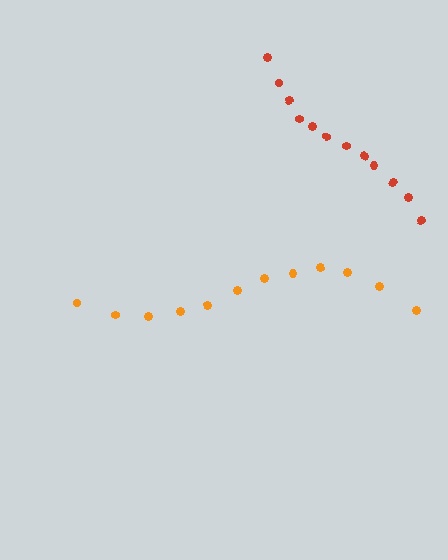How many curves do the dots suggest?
There are 2 distinct paths.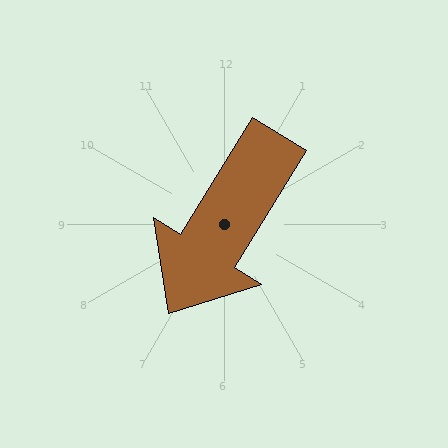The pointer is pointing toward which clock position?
Roughly 7 o'clock.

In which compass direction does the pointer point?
Southwest.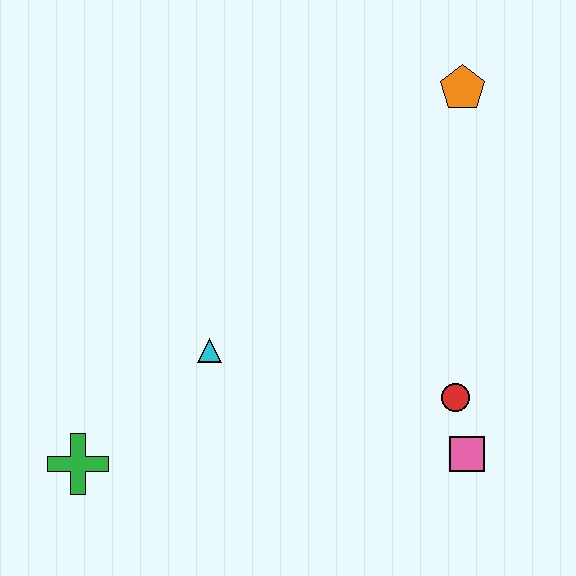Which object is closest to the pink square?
The red circle is closest to the pink square.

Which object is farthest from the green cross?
The orange pentagon is farthest from the green cross.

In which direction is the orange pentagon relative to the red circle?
The orange pentagon is above the red circle.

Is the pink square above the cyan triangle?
No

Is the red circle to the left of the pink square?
Yes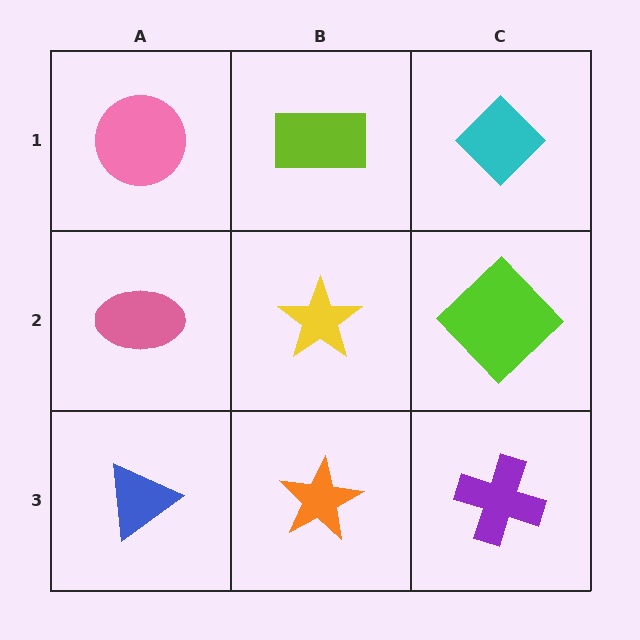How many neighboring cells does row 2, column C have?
3.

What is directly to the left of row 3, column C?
An orange star.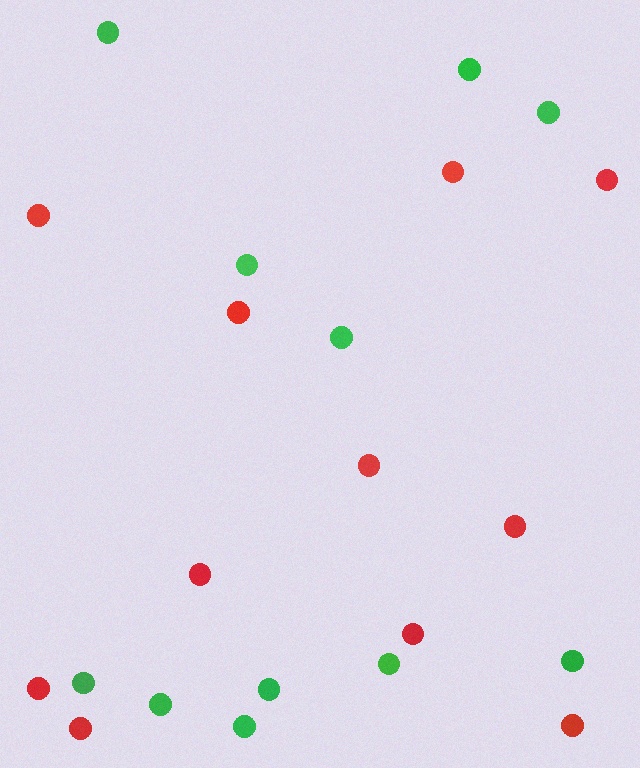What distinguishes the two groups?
There are 2 groups: one group of red circles (11) and one group of green circles (11).